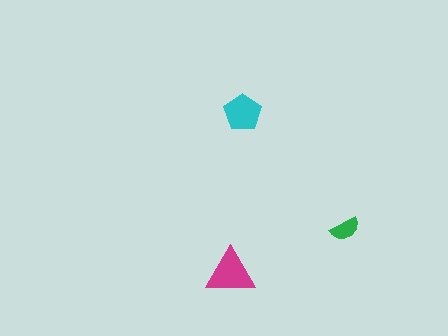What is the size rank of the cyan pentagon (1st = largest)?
2nd.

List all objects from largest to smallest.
The magenta triangle, the cyan pentagon, the green semicircle.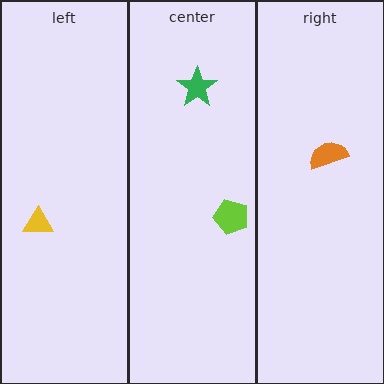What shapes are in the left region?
The yellow triangle.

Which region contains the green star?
The center region.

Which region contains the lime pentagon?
The center region.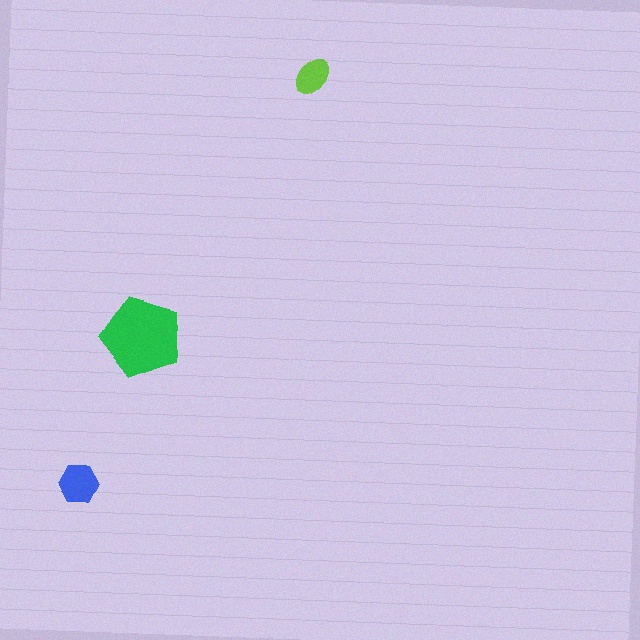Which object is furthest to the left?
The blue hexagon is leftmost.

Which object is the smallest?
The lime ellipse.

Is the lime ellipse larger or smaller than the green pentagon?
Smaller.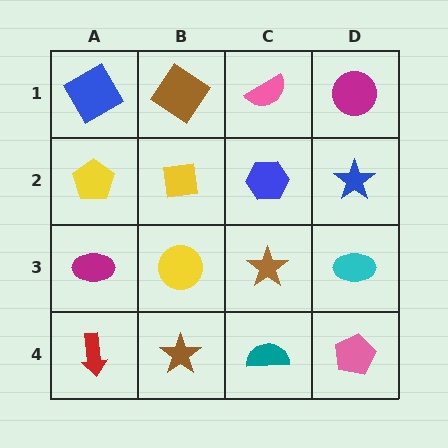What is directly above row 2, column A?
A blue square.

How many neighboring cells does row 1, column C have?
3.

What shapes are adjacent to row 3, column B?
A yellow square (row 2, column B), a brown star (row 4, column B), a magenta ellipse (row 3, column A), a brown star (row 3, column C).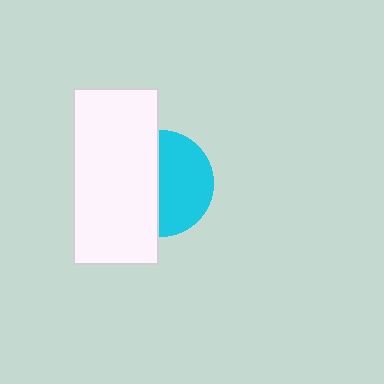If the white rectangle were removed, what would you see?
You would see the complete cyan circle.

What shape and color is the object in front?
The object in front is a white rectangle.